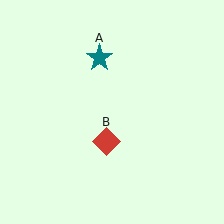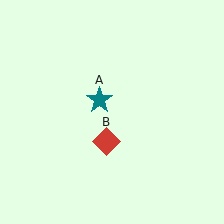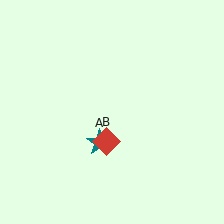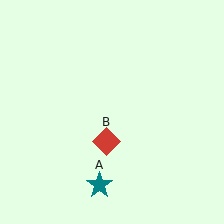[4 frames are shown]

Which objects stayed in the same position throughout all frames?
Red diamond (object B) remained stationary.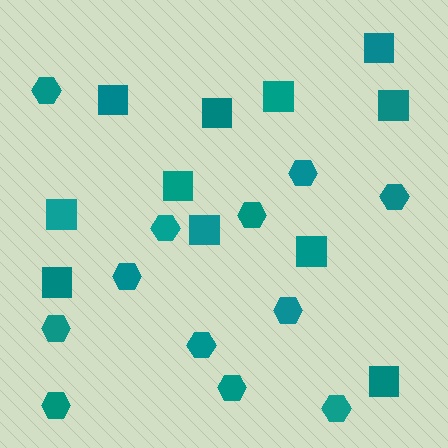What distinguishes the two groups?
There are 2 groups: one group of squares (11) and one group of hexagons (12).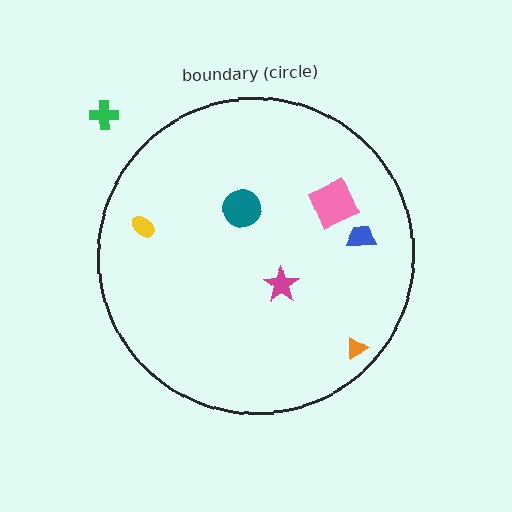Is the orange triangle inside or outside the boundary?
Inside.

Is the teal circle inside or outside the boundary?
Inside.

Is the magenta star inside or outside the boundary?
Inside.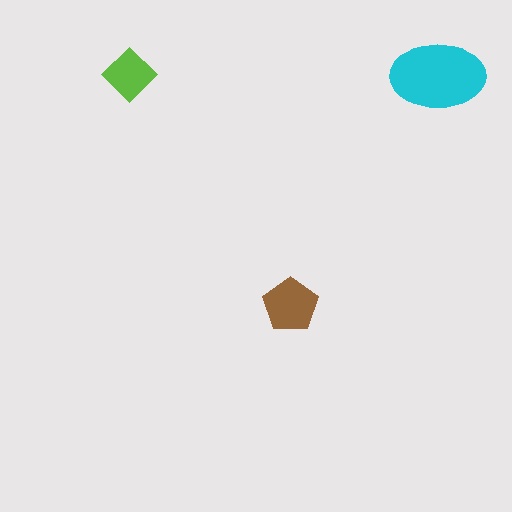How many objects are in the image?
There are 3 objects in the image.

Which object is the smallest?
The lime diamond.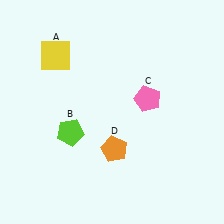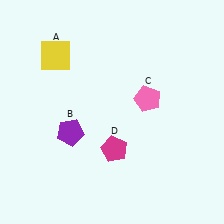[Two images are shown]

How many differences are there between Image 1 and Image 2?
There are 2 differences between the two images.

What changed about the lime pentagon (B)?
In Image 1, B is lime. In Image 2, it changed to purple.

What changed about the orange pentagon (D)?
In Image 1, D is orange. In Image 2, it changed to magenta.